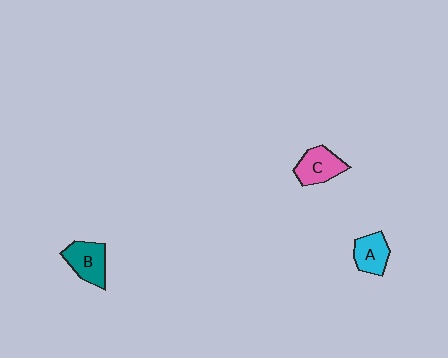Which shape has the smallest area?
Shape A (cyan).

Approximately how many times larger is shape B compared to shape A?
Approximately 1.2 times.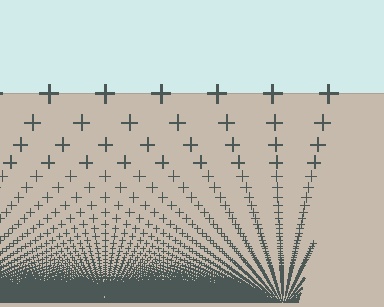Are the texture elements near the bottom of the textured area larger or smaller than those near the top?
Smaller. The gradient is inverted — elements near the bottom are smaller and denser.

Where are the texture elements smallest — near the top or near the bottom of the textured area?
Near the bottom.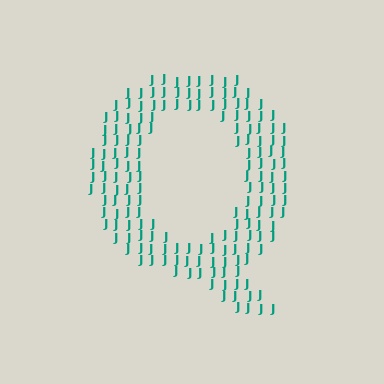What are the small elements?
The small elements are letter J's.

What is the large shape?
The large shape is the letter Q.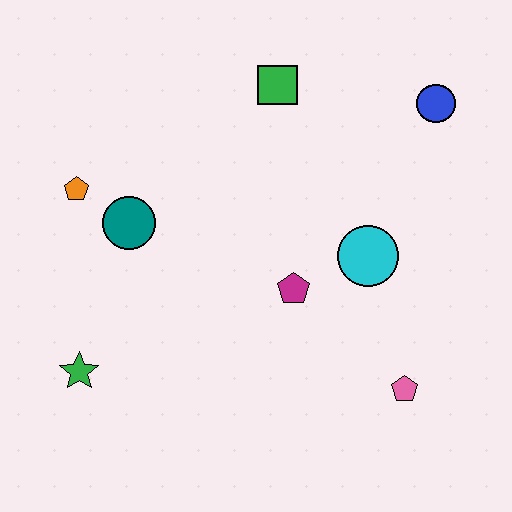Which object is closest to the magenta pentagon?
The cyan circle is closest to the magenta pentagon.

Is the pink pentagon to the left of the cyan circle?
No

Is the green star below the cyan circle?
Yes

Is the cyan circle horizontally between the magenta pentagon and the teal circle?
No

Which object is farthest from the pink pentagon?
The orange pentagon is farthest from the pink pentagon.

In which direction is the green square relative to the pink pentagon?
The green square is above the pink pentagon.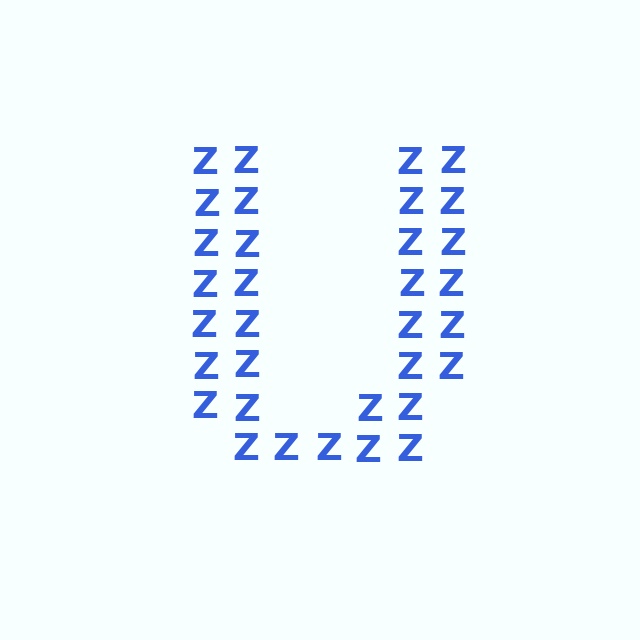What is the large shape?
The large shape is the letter U.